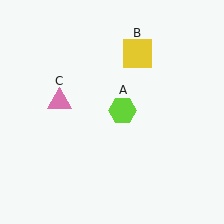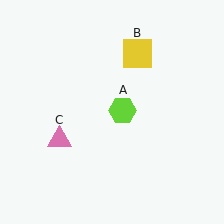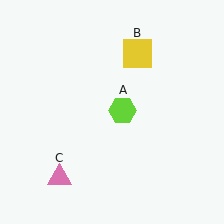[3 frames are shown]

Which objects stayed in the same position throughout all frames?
Lime hexagon (object A) and yellow square (object B) remained stationary.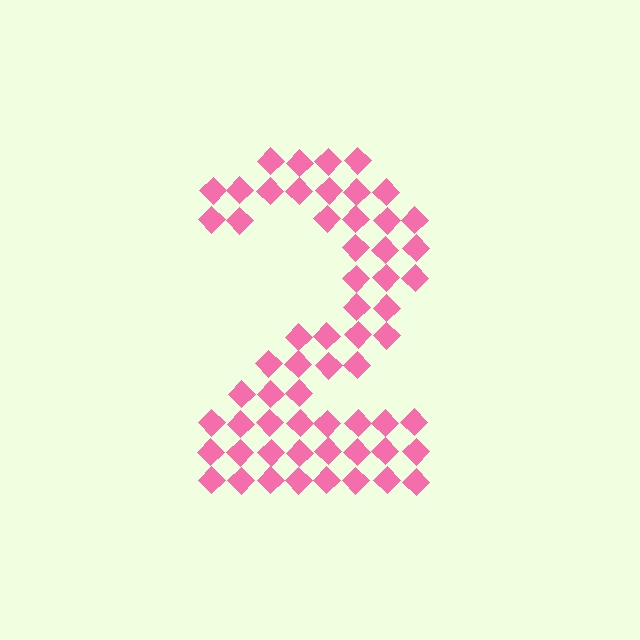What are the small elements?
The small elements are diamonds.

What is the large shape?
The large shape is the digit 2.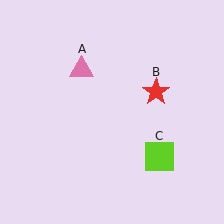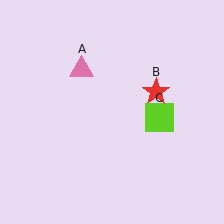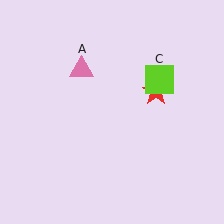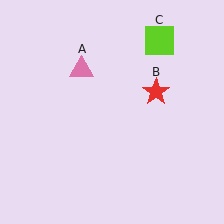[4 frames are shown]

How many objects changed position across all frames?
1 object changed position: lime square (object C).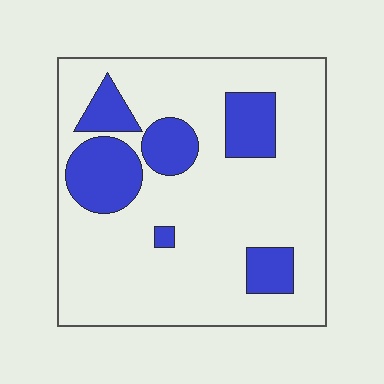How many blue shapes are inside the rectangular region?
6.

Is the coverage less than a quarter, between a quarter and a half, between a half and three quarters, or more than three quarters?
Less than a quarter.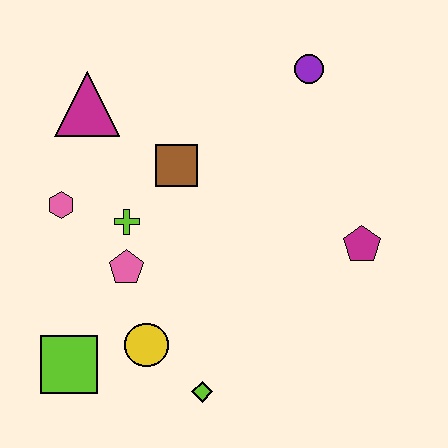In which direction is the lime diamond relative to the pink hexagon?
The lime diamond is below the pink hexagon.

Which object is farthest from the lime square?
The purple circle is farthest from the lime square.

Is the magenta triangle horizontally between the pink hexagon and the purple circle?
Yes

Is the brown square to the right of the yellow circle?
Yes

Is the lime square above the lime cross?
No